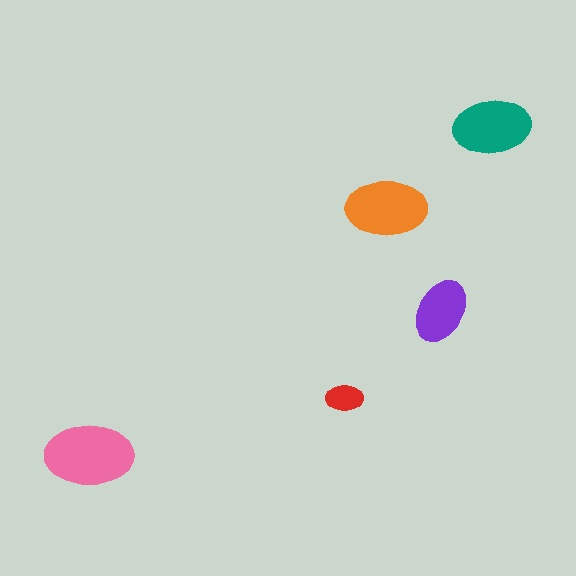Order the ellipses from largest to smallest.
the pink one, the orange one, the teal one, the purple one, the red one.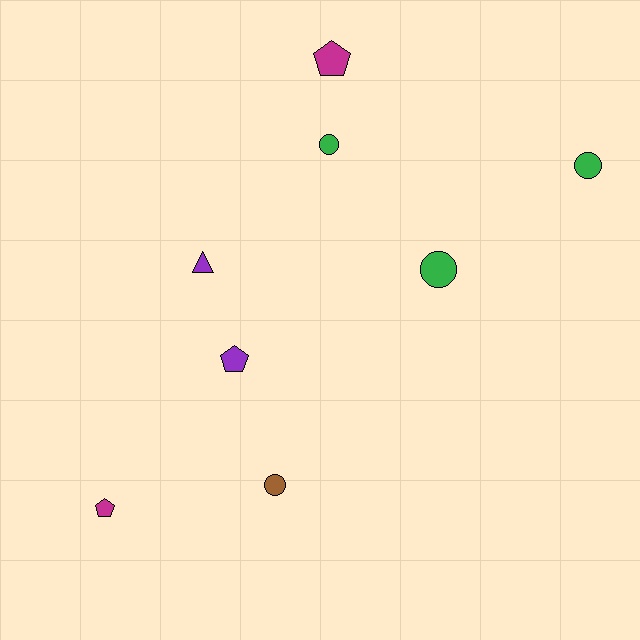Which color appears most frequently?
Green, with 3 objects.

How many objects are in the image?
There are 8 objects.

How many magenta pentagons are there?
There are 2 magenta pentagons.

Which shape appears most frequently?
Circle, with 4 objects.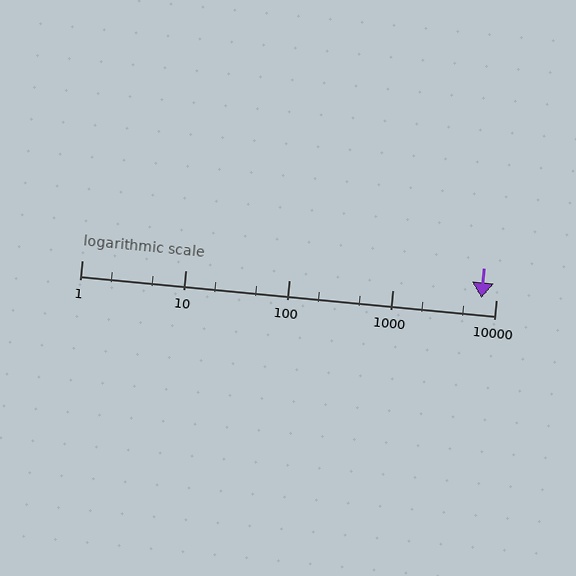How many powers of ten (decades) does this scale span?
The scale spans 4 decades, from 1 to 10000.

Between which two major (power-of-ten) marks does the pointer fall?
The pointer is between 1000 and 10000.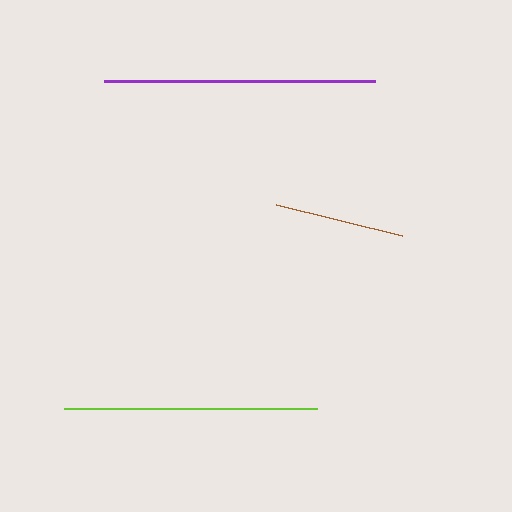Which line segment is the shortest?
The brown line is the shortest at approximately 129 pixels.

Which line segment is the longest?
The purple line is the longest at approximately 271 pixels.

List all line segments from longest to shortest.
From longest to shortest: purple, lime, brown.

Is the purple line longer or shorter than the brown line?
The purple line is longer than the brown line.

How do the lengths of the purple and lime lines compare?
The purple and lime lines are approximately the same length.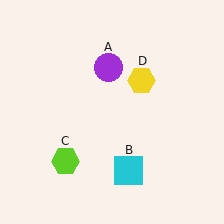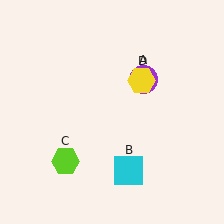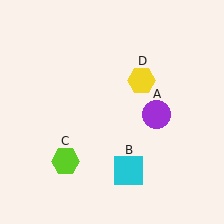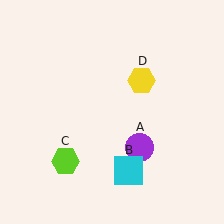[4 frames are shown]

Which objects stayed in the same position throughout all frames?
Cyan square (object B) and lime hexagon (object C) and yellow hexagon (object D) remained stationary.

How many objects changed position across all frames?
1 object changed position: purple circle (object A).